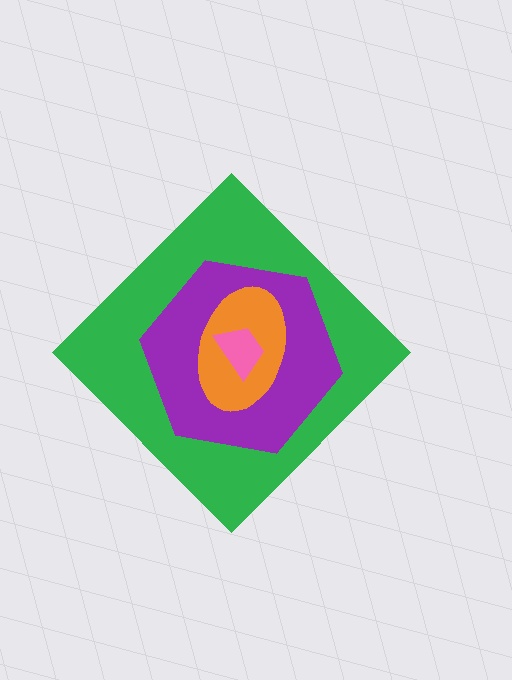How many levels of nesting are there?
4.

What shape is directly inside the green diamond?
The purple hexagon.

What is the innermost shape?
The pink trapezoid.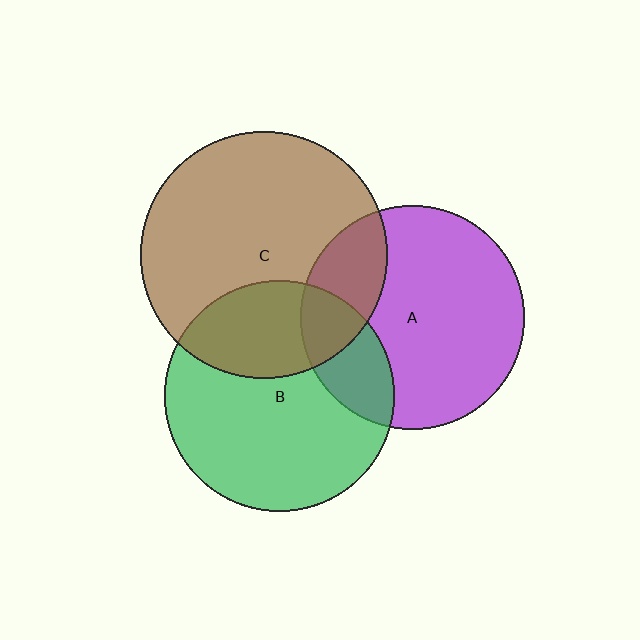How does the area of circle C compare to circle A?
Approximately 1.2 times.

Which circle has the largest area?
Circle C (brown).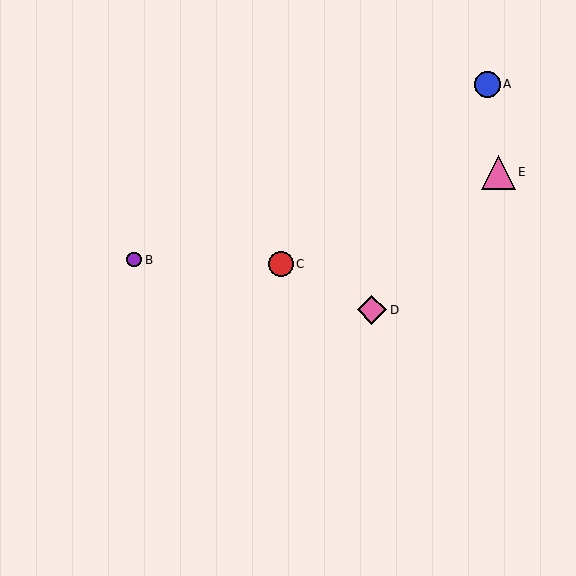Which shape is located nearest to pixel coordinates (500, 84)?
The blue circle (labeled A) at (487, 84) is nearest to that location.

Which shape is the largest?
The pink triangle (labeled E) is the largest.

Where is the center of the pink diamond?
The center of the pink diamond is at (372, 310).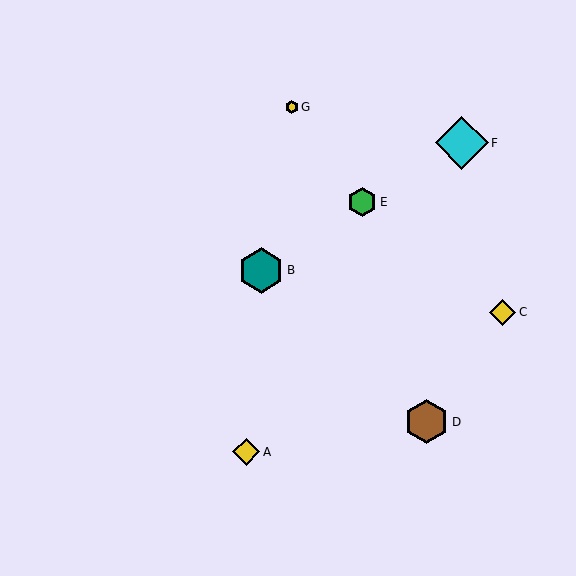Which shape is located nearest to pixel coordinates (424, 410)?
The brown hexagon (labeled D) at (427, 422) is nearest to that location.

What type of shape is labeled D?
Shape D is a brown hexagon.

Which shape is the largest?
The cyan diamond (labeled F) is the largest.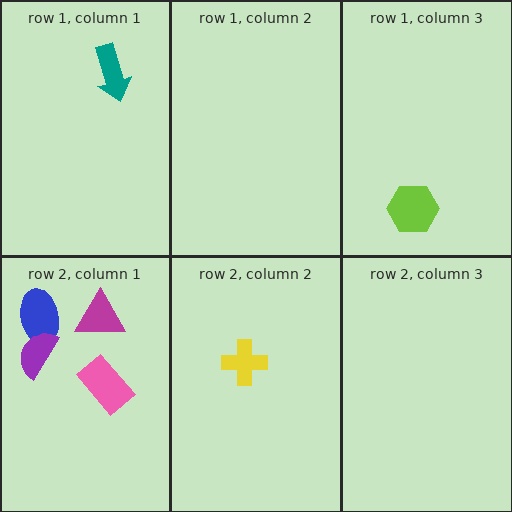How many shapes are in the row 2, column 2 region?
1.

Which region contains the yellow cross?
The row 2, column 2 region.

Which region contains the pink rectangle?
The row 2, column 1 region.